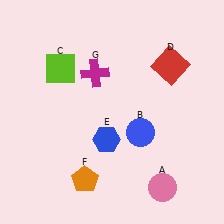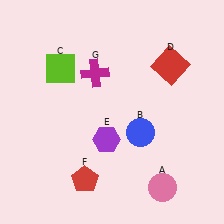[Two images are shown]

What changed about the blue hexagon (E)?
In Image 1, E is blue. In Image 2, it changed to purple.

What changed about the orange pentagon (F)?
In Image 1, F is orange. In Image 2, it changed to red.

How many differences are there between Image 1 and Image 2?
There are 2 differences between the two images.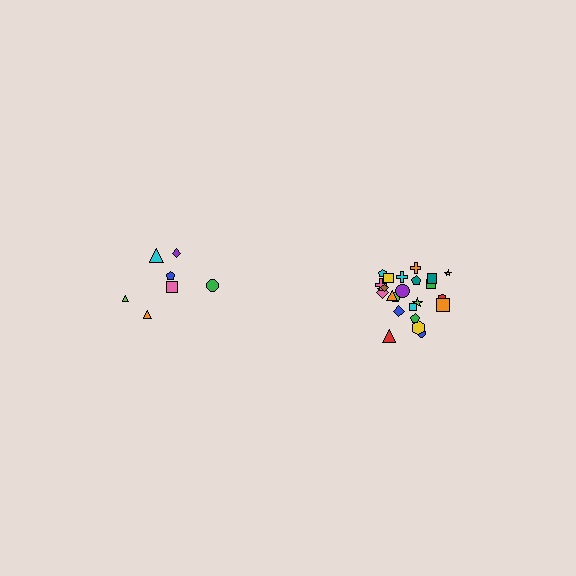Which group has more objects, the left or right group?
The right group.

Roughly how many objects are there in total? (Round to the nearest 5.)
Roughly 30 objects in total.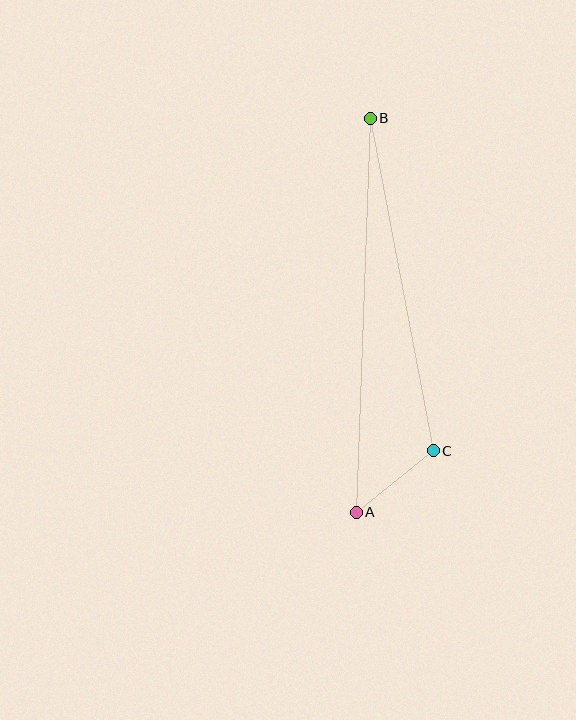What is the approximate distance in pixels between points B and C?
The distance between B and C is approximately 338 pixels.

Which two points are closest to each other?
Points A and C are closest to each other.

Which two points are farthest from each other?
Points A and B are farthest from each other.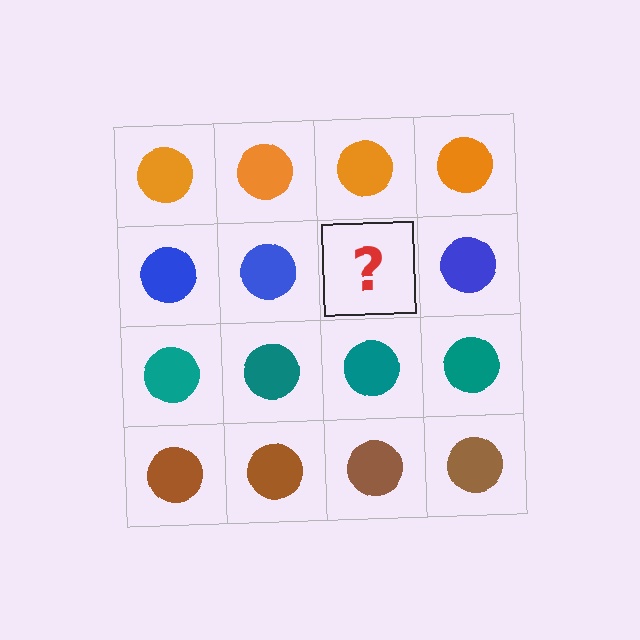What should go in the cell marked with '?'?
The missing cell should contain a blue circle.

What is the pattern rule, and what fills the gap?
The rule is that each row has a consistent color. The gap should be filled with a blue circle.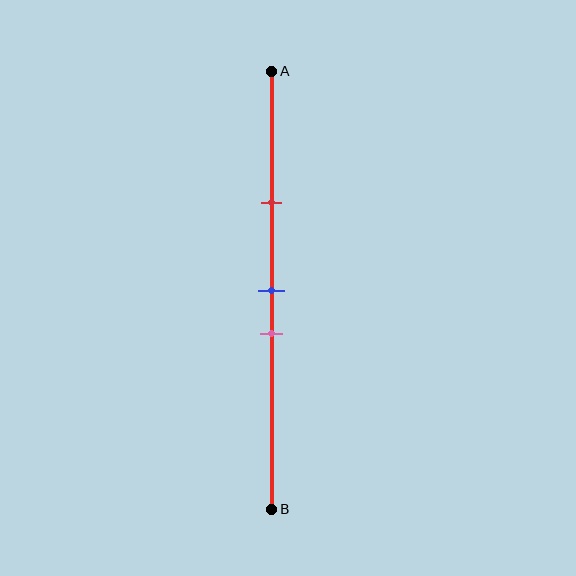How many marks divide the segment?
There are 3 marks dividing the segment.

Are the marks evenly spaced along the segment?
No, the marks are not evenly spaced.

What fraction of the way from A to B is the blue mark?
The blue mark is approximately 50% (0.5) of the way from A to B.